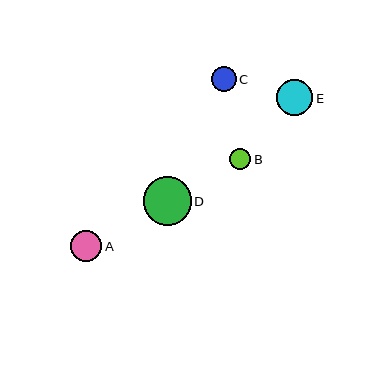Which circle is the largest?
Circle D is the largest with a size of approximately 48 pixels.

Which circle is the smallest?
Circle B is the smallest with a size of approximately 22 pixels.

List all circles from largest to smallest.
From largest to smallest: D, E, A, C, B.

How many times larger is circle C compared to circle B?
Circle C is approximately 1.1 times the size of circle B.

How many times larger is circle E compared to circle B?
Circle E is approximately 1.7 times the size of circle B.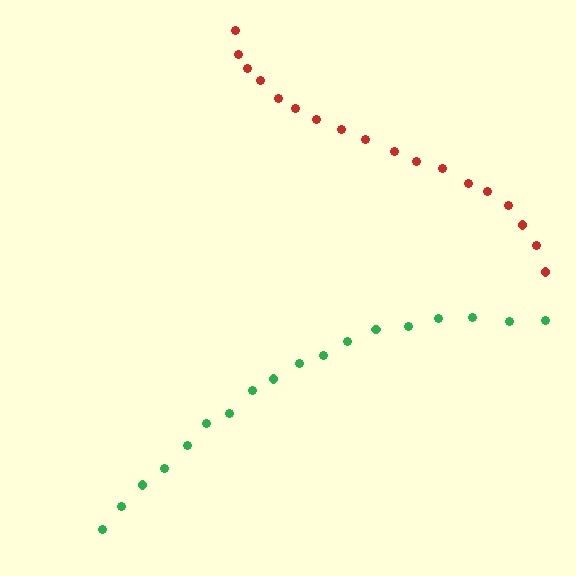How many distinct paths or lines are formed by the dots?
There are 2 distinct paths.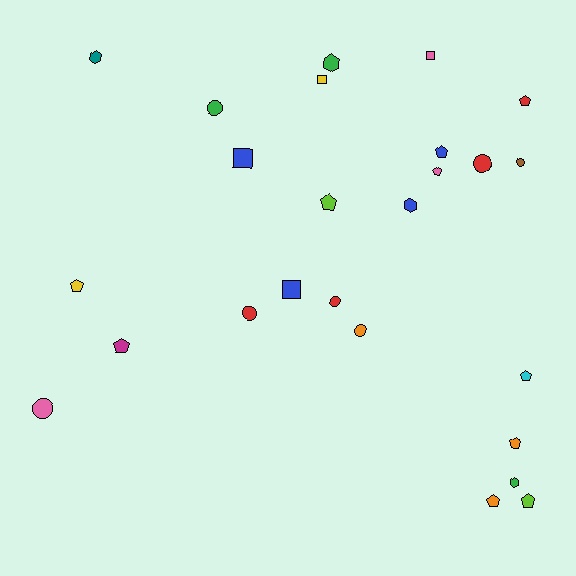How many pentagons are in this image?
There are 10 pentagons.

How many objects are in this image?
There are 25 objects.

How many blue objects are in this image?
There are 4 blue objects.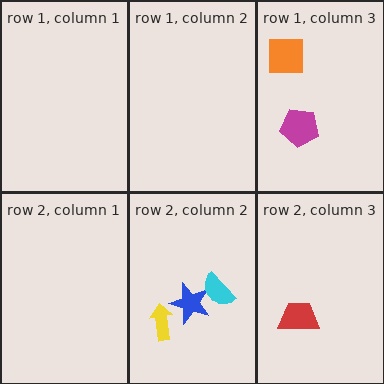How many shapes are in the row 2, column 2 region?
3.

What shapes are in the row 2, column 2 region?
The blue star, the cyan semicircle, the yellow arrow.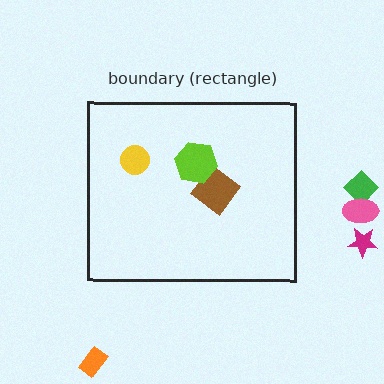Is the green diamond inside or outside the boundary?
Outside.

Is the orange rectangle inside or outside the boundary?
Outside.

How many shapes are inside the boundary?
3 inside, 4 outside.